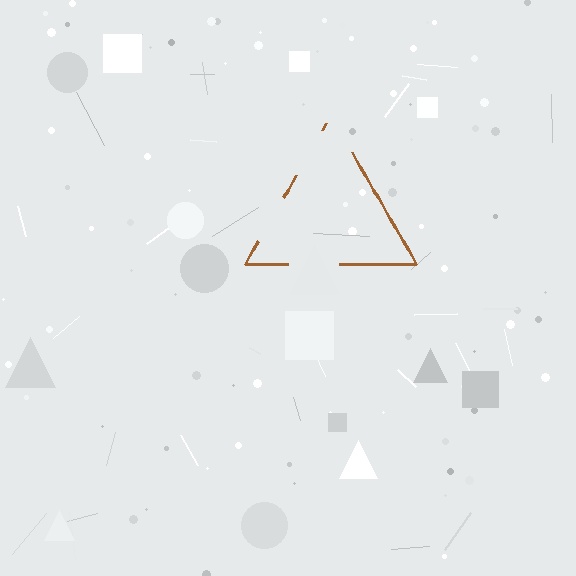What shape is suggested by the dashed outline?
The dashed outline suggests a triangle.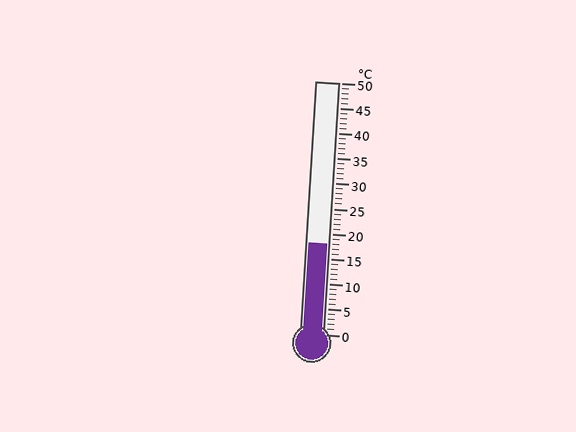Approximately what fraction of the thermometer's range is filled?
The thermometer is filled to approximately 35% of its range.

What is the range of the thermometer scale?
The thermometer scale ranges from 0°C to 50°C.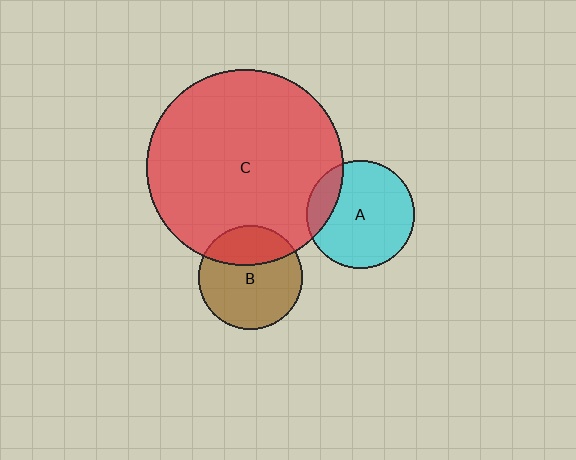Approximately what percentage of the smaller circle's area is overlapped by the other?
Approximately 20%.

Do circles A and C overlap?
Yes.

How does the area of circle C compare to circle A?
Approximately 3.3 times.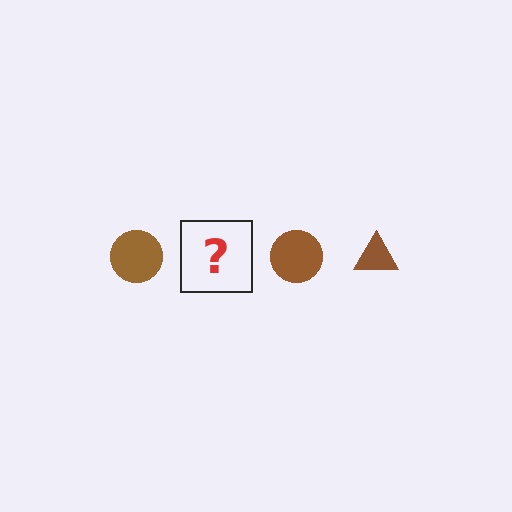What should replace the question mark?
The question mark should be replaced with a brown triangle.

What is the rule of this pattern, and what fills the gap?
The rule is that the pattern cycles through circle, triangle shapes in brown. The gap should be filled with a brown triangle.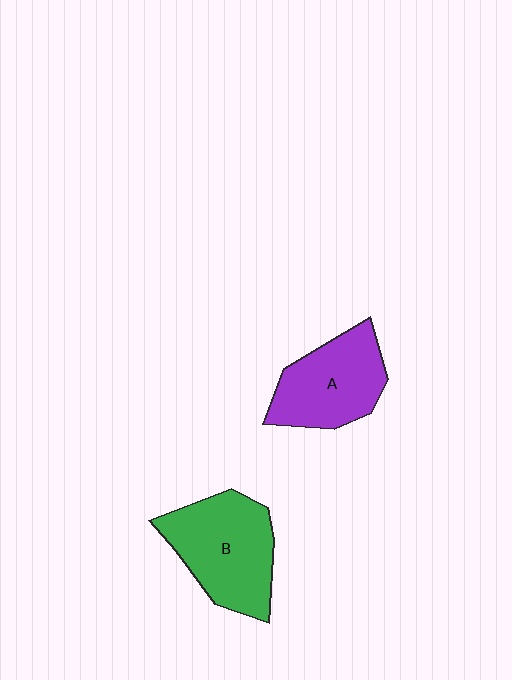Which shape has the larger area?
Shape B (green).